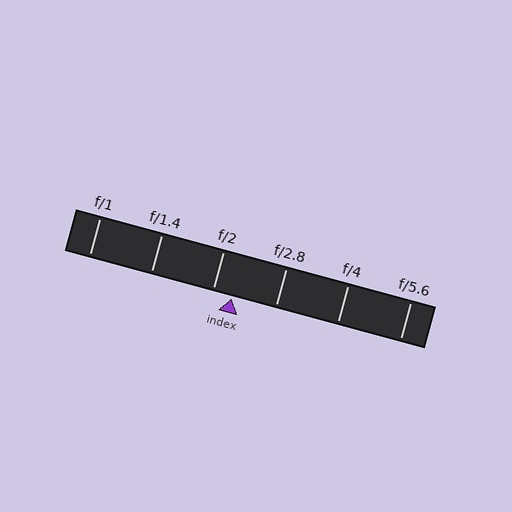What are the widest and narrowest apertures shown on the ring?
The widest aperture shown is f/1 and the narrowest is f/5.6.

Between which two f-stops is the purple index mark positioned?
The index mark is between f/2 and f/2.8.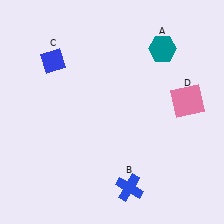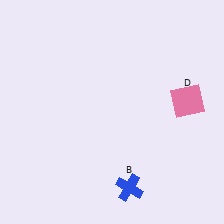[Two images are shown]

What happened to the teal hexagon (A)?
The teal hexagon (A) was removed in Image 2. It was in the top-right area of Image 1.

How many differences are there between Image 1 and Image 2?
There are 2 differences between the two images.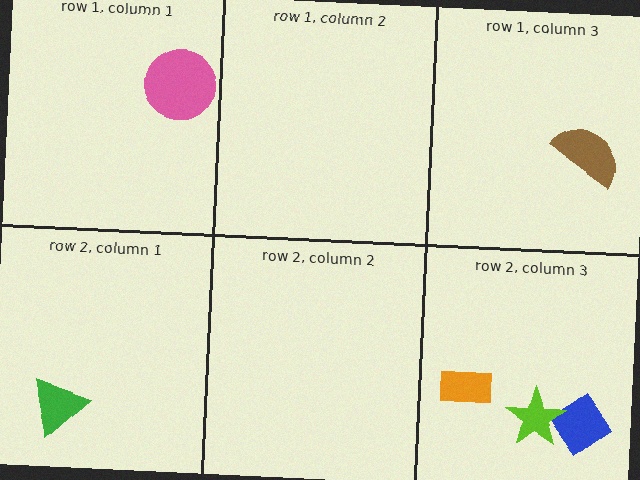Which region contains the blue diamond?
The row 2, column 3 region.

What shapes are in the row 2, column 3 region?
The blue diamond, the orange rectangle, the lime star.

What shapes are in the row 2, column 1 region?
The green triangle.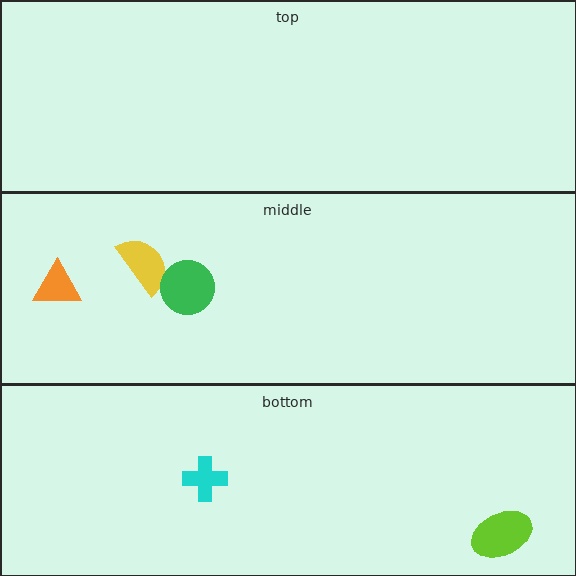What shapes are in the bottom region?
The lime ellipse, the cyan cross.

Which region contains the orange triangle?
The middle region.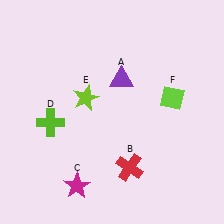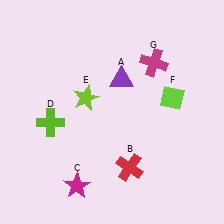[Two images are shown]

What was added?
A magenta cross (G) was added in Image 2.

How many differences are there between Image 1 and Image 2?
There is 1 difference between the two images.